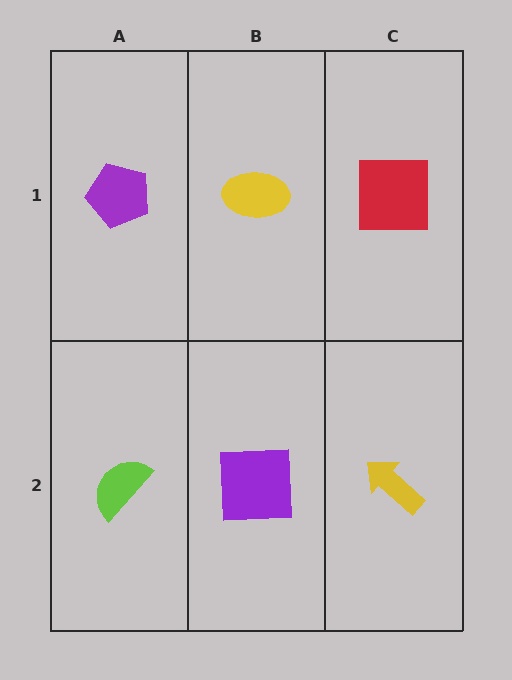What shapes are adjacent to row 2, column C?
A red square (row 1, column C), a purple square (row 2, column B).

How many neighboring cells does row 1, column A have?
2.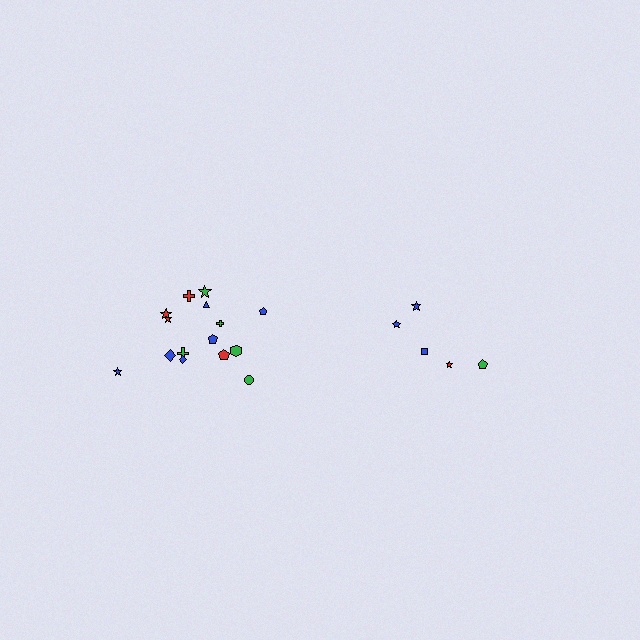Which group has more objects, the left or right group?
The left group.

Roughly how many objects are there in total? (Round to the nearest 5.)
Roughly 20 objects in total.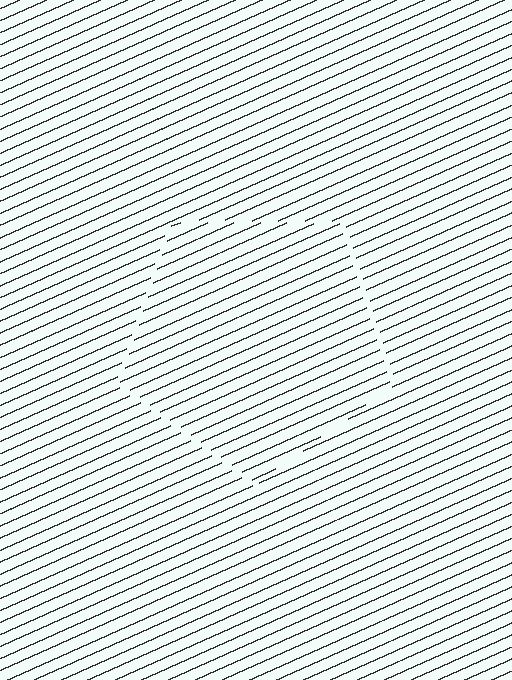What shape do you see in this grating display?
An illusory pentagon. The interior of the shape contains the same grating, shifted by half a period — the contour is defined by the phase discontinuity where line-ends from the inner and outer gratings abut.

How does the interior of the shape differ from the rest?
The interior of the shape contains the same grating, shifted by half a period — the contour is defined by the phase discontinuity where line-ends from the inner and outer gratings abut.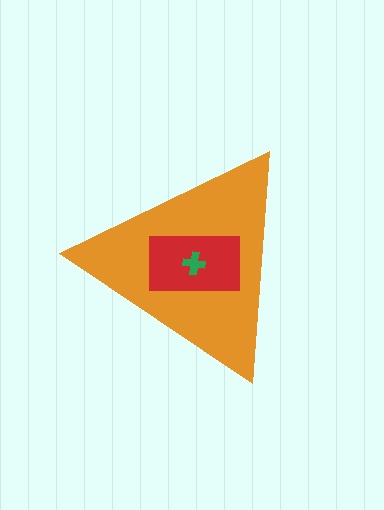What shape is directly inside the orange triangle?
The red rectangle.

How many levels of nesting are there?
3.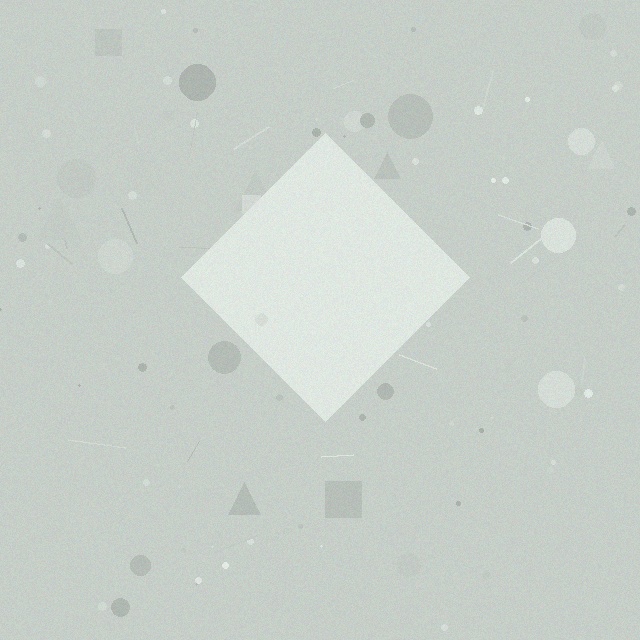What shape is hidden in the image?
A diamond is hidden in the image.